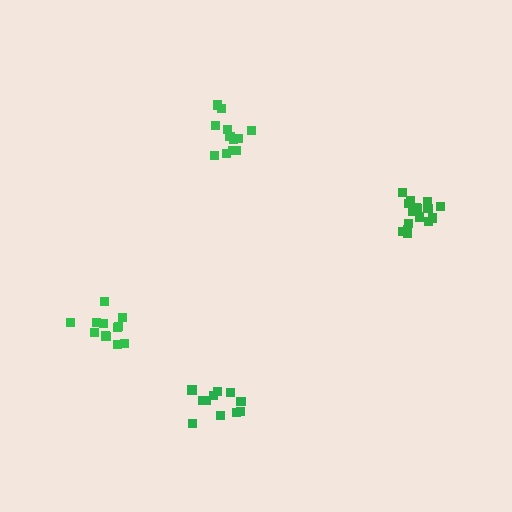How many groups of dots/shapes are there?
There are 4 groups.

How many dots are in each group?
Group 1: 17 dots, Group 2: 12 dots, Group 3: 11 dots, Group 4: 12 dots (52 total).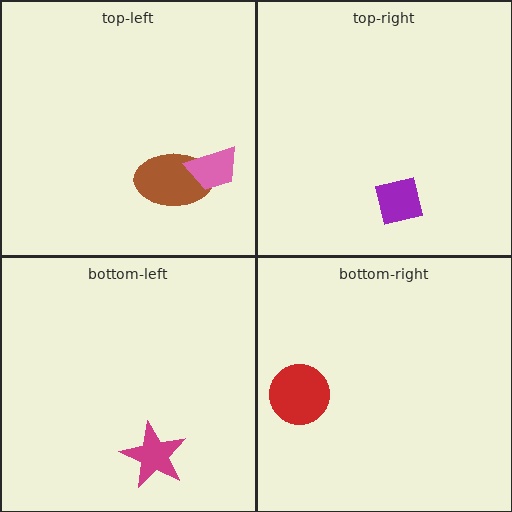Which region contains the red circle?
The bottom-right region.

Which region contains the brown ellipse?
The top-left region.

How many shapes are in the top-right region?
1.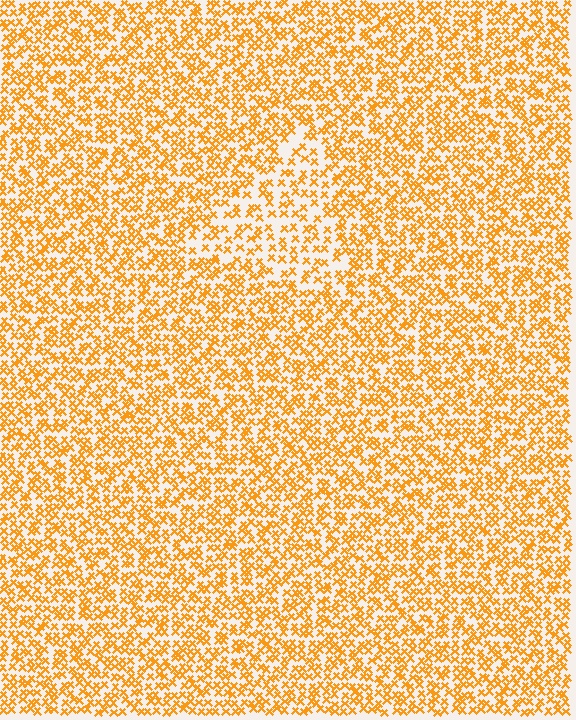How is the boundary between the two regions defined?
The boundary is defined by a change in element density (approximately 1.7x ratio). All elements are the same color, size, and shape.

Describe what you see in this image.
The image contains small orange elements arranged at two different densities. A triangle-shaped region is visible where the elements are less densely packed than the surrounding area.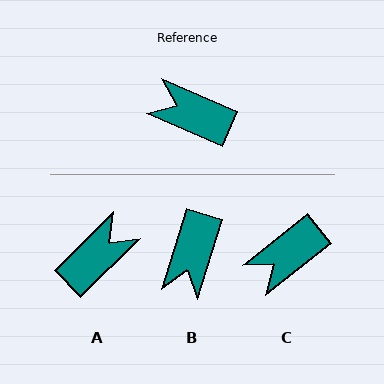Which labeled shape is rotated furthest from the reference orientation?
A, about 112 degrees away.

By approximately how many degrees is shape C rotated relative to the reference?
Approximately 61 degrees counter-clockwise.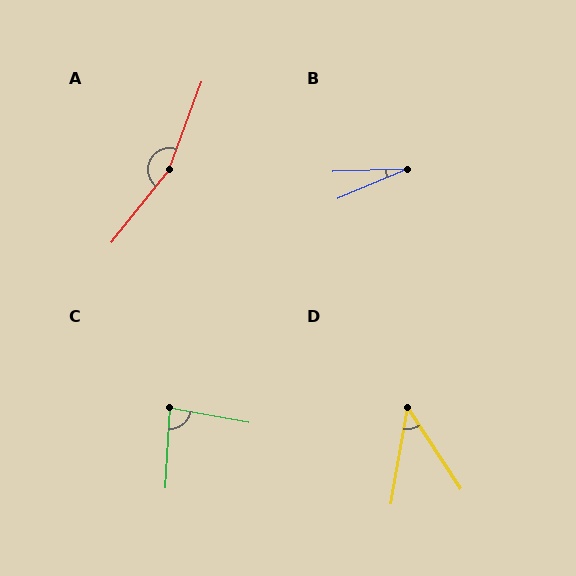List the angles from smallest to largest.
B (21°), D (43°), C (83°), A (162°).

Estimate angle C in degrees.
Approximately 83 degrees.